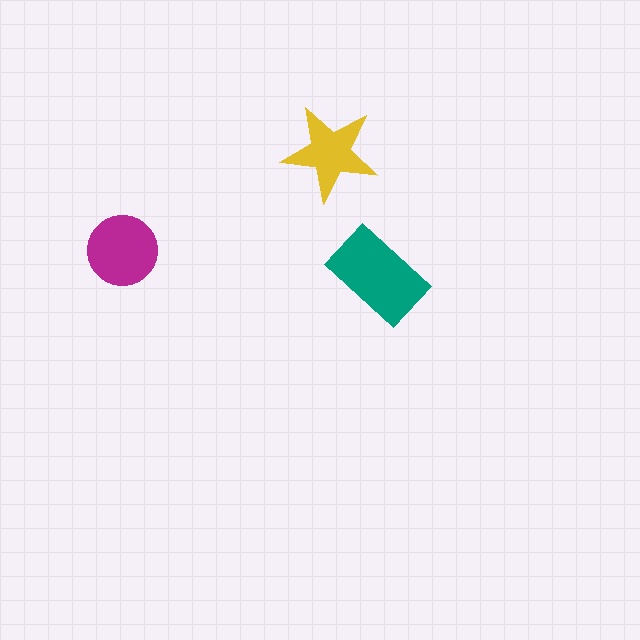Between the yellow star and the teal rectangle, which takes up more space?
The teal rectangle.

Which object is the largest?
The teal rectangle.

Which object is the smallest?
The yellow star.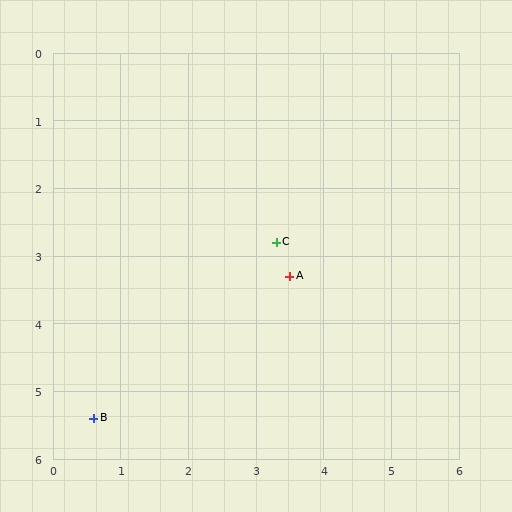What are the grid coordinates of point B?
Point B is at approximately (0.6, 5.4).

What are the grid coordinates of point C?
Point C is at approximately (3.3, 2.8).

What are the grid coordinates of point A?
Point A is at approximately (3.5, 3.3).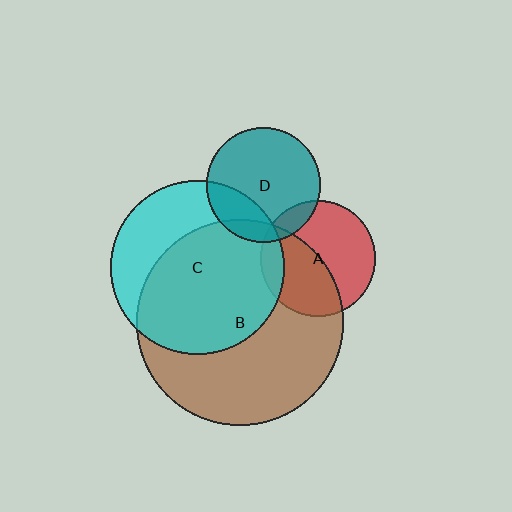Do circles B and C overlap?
Yes.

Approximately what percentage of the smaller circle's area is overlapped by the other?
Approximately 65%.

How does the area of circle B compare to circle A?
Approximately 3.2 times.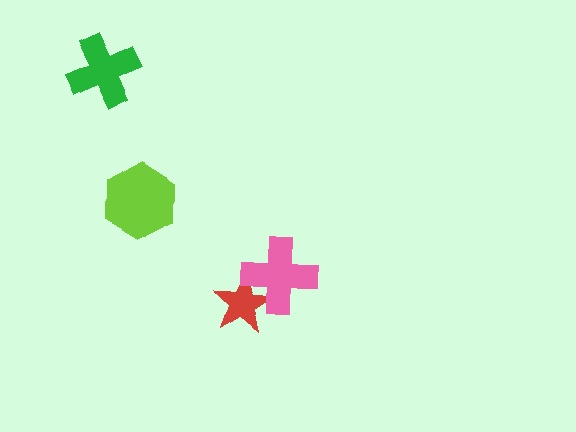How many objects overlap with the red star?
1 object overlaps with the red star.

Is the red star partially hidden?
Yes, it is partially covered by another shape.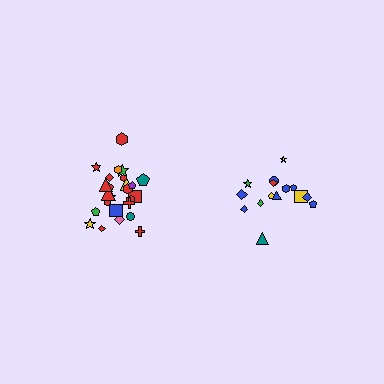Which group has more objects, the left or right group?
The left group.